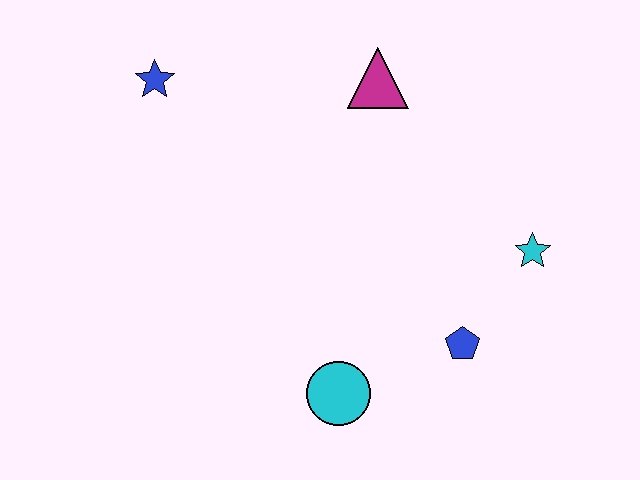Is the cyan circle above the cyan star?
No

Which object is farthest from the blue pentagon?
The blue star is farthest from the blue pentagon.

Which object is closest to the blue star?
The magenta triangle is closest to the blue star.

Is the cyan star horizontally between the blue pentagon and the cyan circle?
No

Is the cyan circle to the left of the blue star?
No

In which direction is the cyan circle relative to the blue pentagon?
The cyan circle is to the left of the blue pentagon.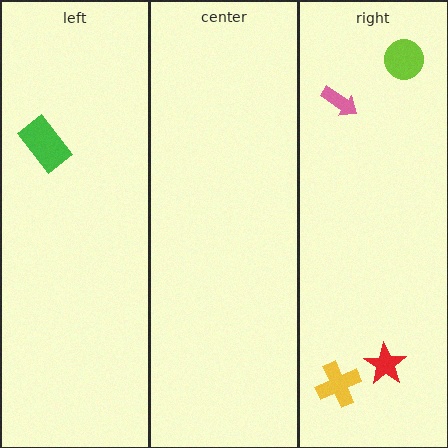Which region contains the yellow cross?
The right region.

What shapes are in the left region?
The green rectangle.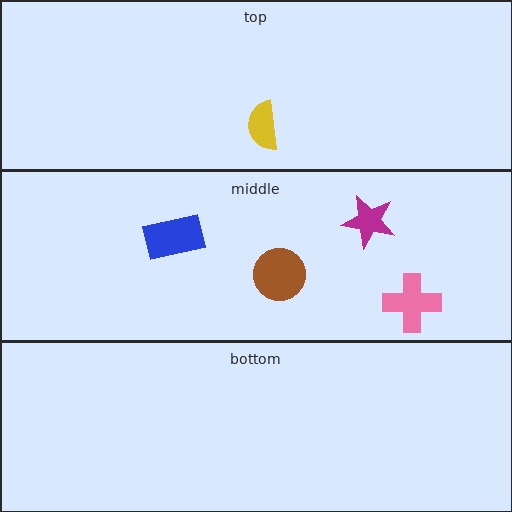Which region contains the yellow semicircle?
The top region.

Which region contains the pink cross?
The middle region.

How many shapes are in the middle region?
4.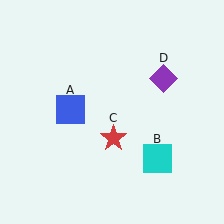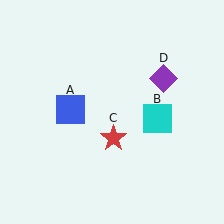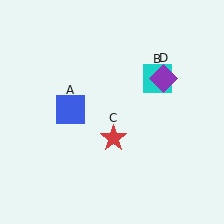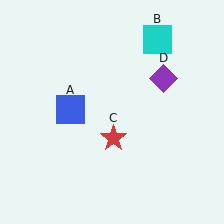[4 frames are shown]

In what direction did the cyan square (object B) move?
The cyan square (object B) moved up.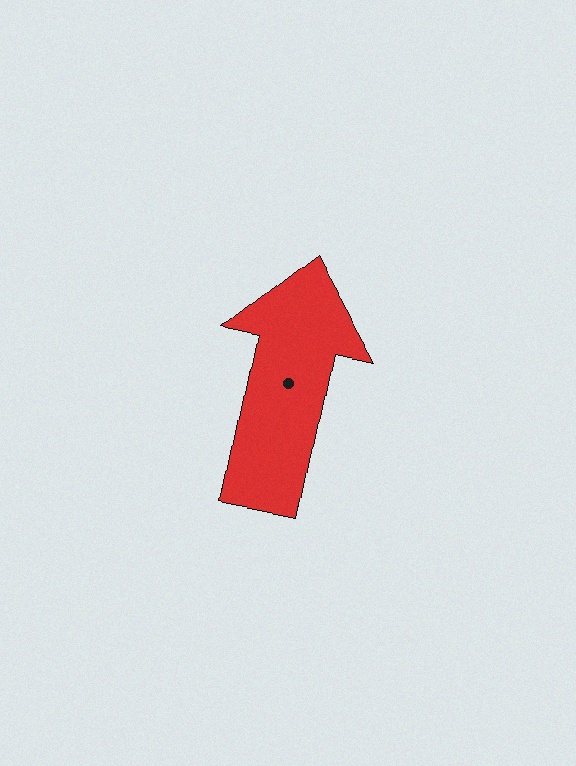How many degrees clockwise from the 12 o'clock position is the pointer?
Approximately 11 degrees.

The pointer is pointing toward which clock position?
Roughly 12 o'clock.